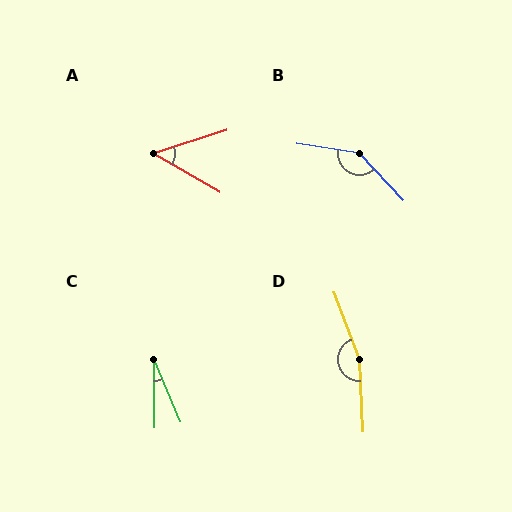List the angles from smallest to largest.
C (22°), A (48°), B (141°), D (162°).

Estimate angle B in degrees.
Approximately 141 degrees.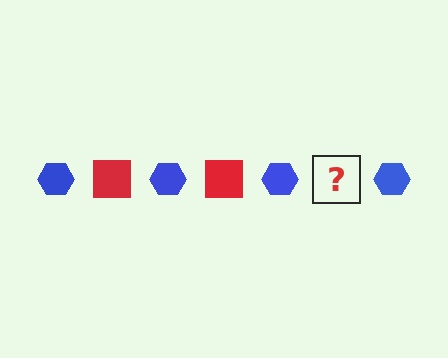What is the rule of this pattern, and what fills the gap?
The rule is that the pattern alternates between blue hexagon and red square. The gap should be filled with a red square.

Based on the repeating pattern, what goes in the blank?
The blank should be a red square.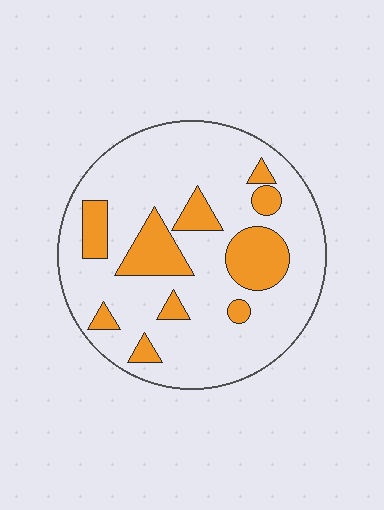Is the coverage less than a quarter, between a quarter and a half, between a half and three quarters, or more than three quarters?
Less than a quarter.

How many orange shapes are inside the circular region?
10.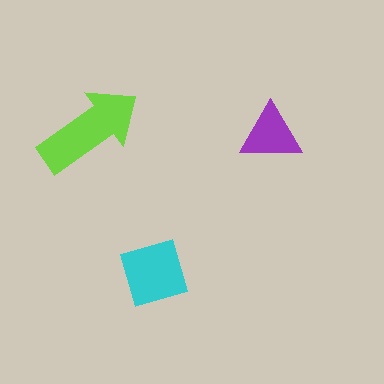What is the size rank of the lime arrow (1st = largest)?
1st.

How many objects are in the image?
There are 3 objects in the image.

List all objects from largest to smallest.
The lime arrow, the cyan diamond, the purple triangle.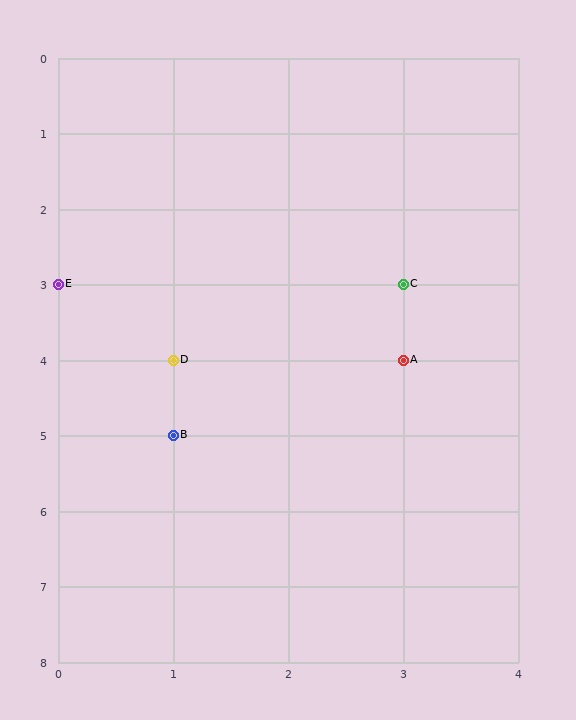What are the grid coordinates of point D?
Point D is at grid coordinates (1, 4).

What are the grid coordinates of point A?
Point A is at grid coordinates (3, 4).